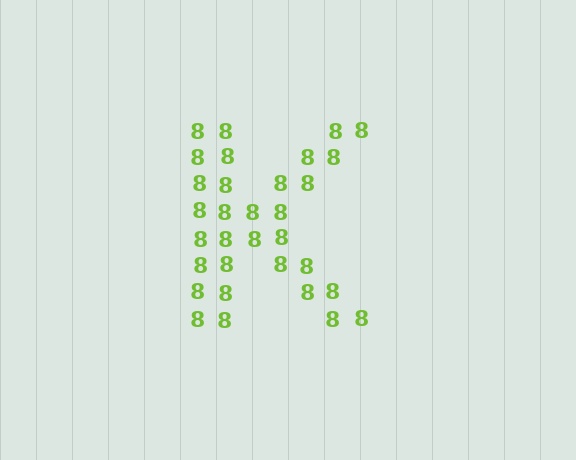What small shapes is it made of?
It is made of small digit 8's.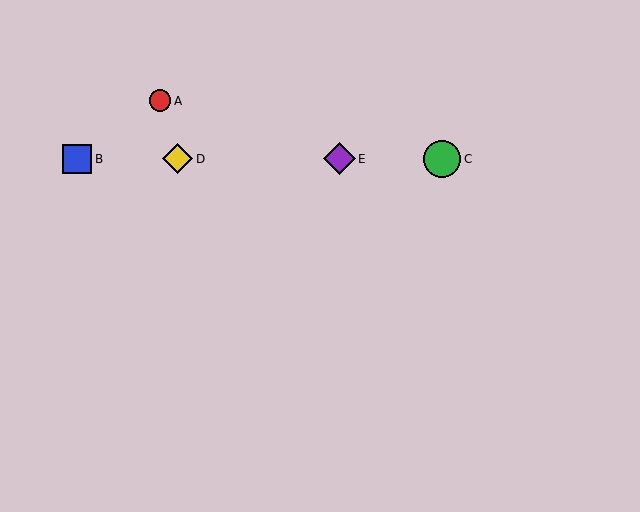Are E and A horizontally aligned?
No, E is at y≈159 and A is at y≈101.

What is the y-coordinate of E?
Object E is at y≈159.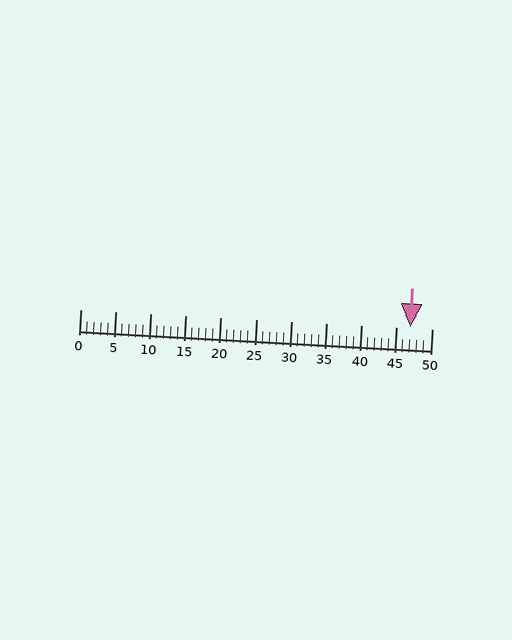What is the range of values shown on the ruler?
The ruler shows values from 0 to 50.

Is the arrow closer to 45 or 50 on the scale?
The arrow is closer to 45.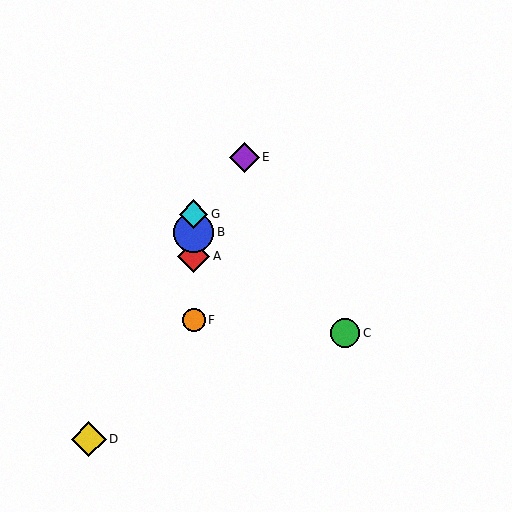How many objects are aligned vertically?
4 objects (A, B, F, G) are aligned vertically.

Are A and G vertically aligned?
Yes, both are at x≈194.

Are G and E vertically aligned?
No, G is at x≈194 and E is at x≈244.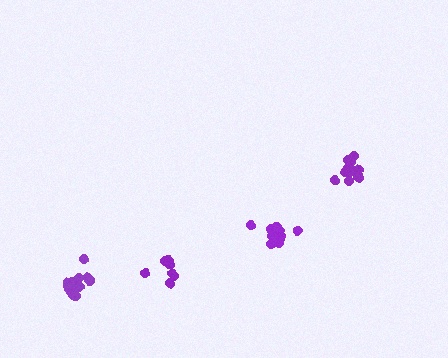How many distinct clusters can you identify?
There are 4 distinct clusters.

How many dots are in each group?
Group 1: 13 dots, Group 2: 11 dots, Group 3: 13 dots, Group 4: 7 dots (44 total).